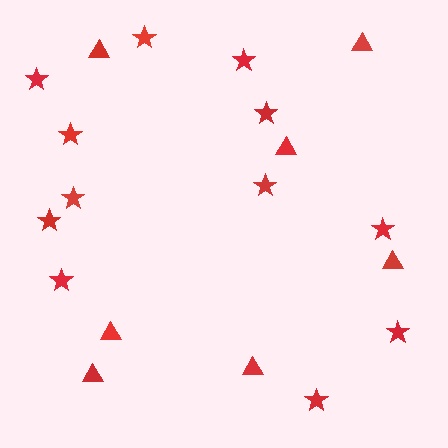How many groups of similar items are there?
There are 2 groups: one group of triangles (7) and one group of stars (12).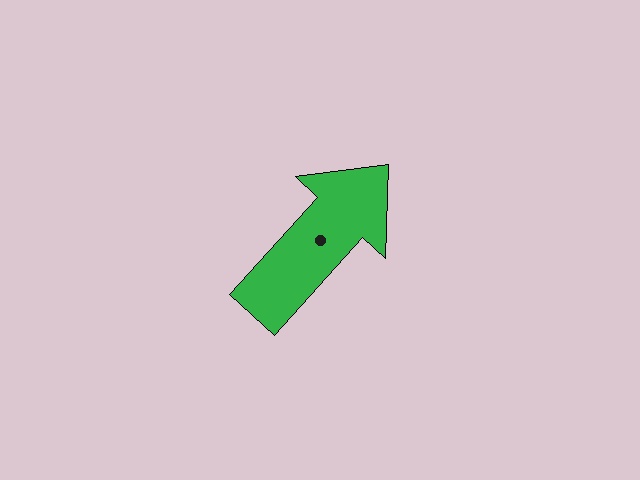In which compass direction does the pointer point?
Northeast.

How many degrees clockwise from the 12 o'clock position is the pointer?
Approximately 42 degrees.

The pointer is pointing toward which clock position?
Roughly 1 o'clock.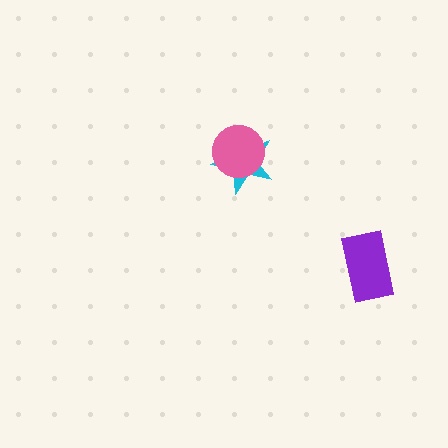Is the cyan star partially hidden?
Yes, it is partially covered by another shape.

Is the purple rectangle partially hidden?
No, no other shape covers it.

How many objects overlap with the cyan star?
1 object overlaps with the cyan star.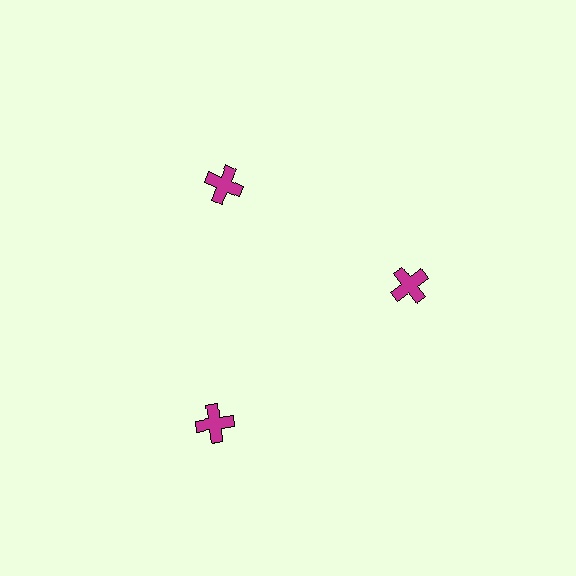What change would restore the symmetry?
The symmetry would be restored by moving it inward, back onto the ring so that all 3 crosses sit at equal angles and equal distance from the center.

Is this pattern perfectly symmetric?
No. The 3 magenta crosses are arranged in a ring, but one element near the 7 o'clock position is pushed outward from the center, breaking the 3-fold rotational symmetry.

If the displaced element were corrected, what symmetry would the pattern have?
It would have 3-fold rotational symmetry — the pattern would map onto itself every 120 degrees.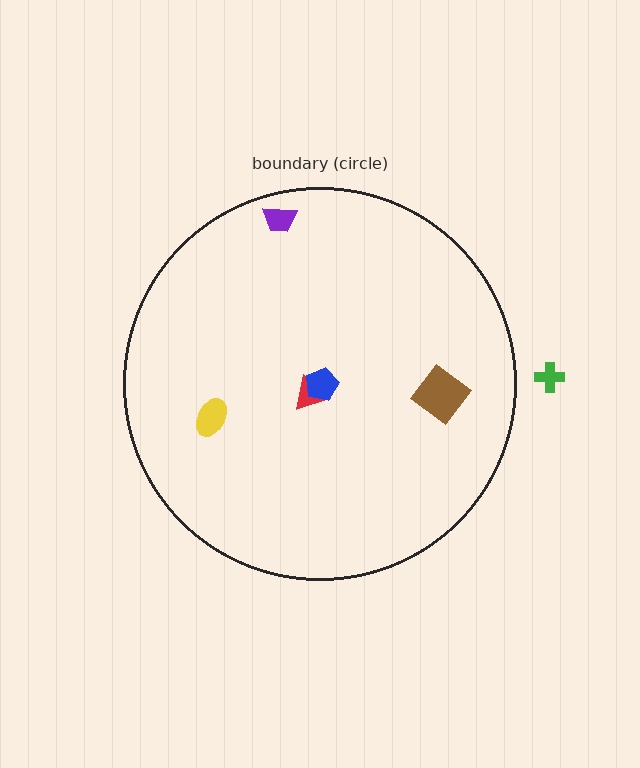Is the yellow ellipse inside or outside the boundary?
Inside.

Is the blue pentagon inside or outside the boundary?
Inside.